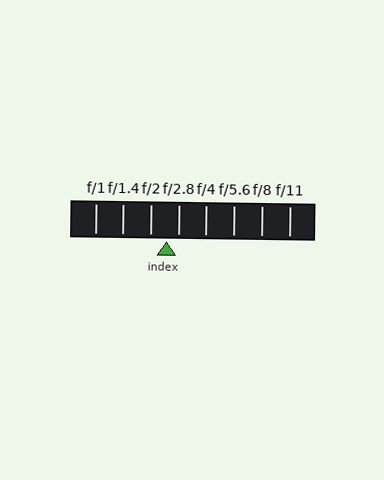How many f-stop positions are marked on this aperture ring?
There are 8 f-stop positions marked.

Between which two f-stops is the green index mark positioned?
The index mark is between f/2 and f/2.8.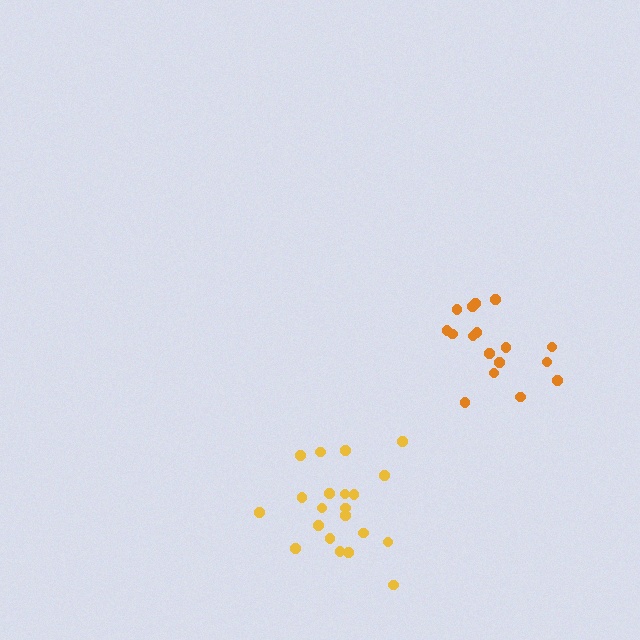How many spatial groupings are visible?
There are 2 spatial groupings.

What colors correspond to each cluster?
The clusters are colored: yellow, orange.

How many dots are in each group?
Group 1: 21 dots, Group 2: 17 dots (38 total).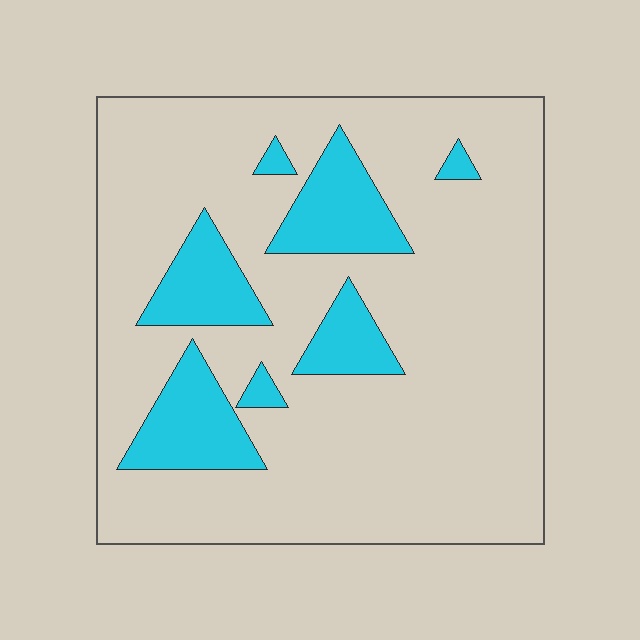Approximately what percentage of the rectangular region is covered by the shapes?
Approximately 20%.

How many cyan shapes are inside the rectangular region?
7.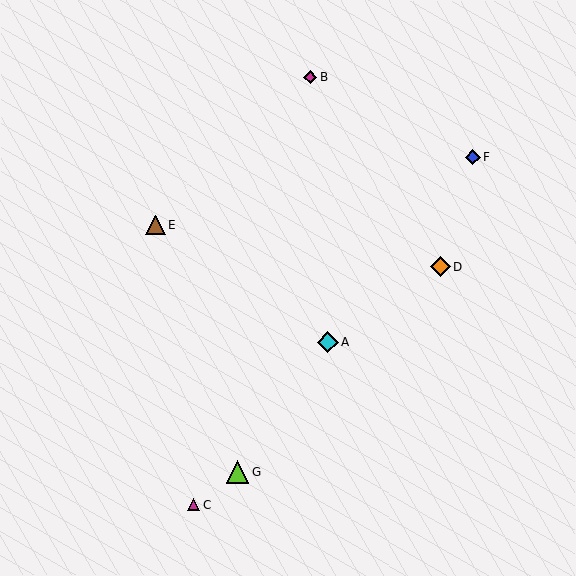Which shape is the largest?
The lime triangle (labeled G) is the largest.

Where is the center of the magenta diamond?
The center of the magenta diamond is at (310, 78).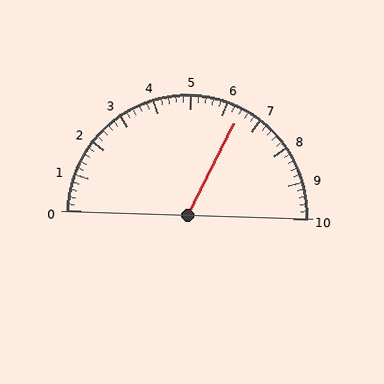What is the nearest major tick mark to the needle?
The nearest major tick mark is 6.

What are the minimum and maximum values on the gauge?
The gauge ranges from 0 to 10.